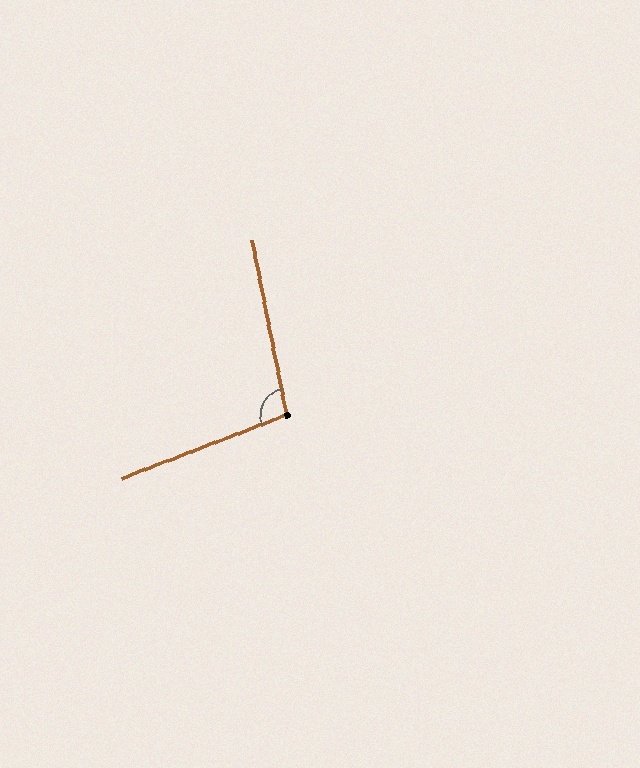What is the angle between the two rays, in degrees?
Approximately 100 degrees.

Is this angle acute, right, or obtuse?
It is obtuse.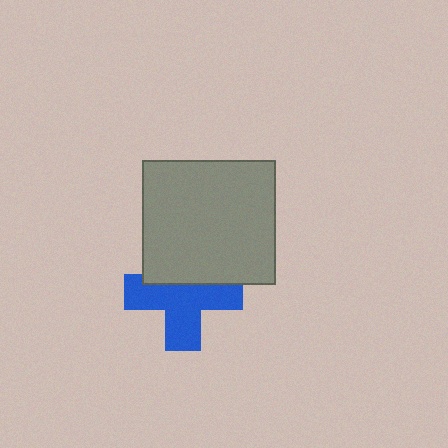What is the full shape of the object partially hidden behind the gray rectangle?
The partially hidden object is a blue cross.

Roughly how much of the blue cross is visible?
About half of it is visible (roughly 63%).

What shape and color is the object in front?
The object in front is a gray rectangle.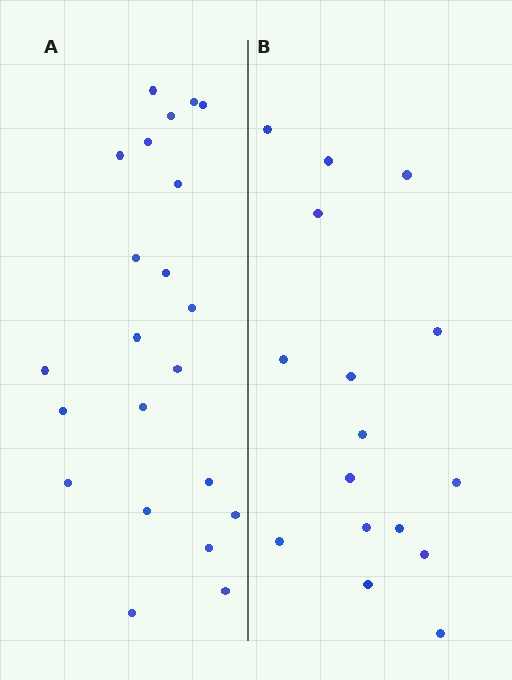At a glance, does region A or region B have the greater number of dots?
Region A (the left region) has more dots.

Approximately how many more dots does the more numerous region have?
Region A has about 6 more dots than region B.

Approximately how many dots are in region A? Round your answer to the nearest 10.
About 20 dots. (The exact count is 22, which rounds to 20.)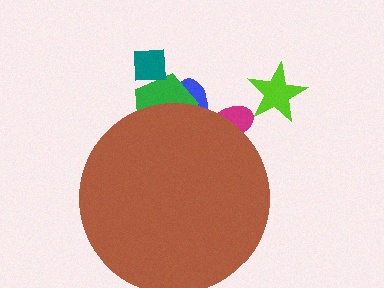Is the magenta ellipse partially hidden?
Yes, the magenta ellipse is partially hidden behind the brown circle.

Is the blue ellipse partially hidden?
Yes, the blue ellipse is partially hidden behind the brown circle.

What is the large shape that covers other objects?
A brown circle.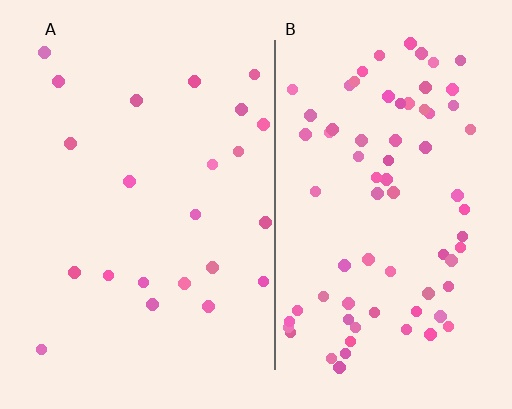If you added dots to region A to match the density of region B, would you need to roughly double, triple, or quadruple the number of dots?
Approximately triple.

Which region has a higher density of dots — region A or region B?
B (the right).